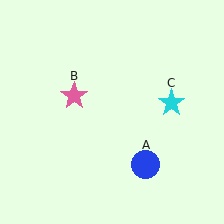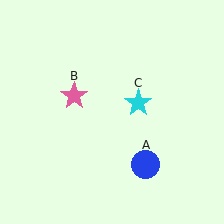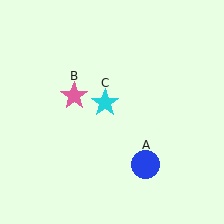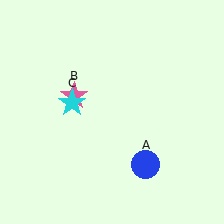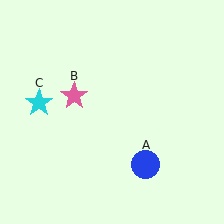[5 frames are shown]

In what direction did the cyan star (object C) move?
The cyan star (object C) moved left.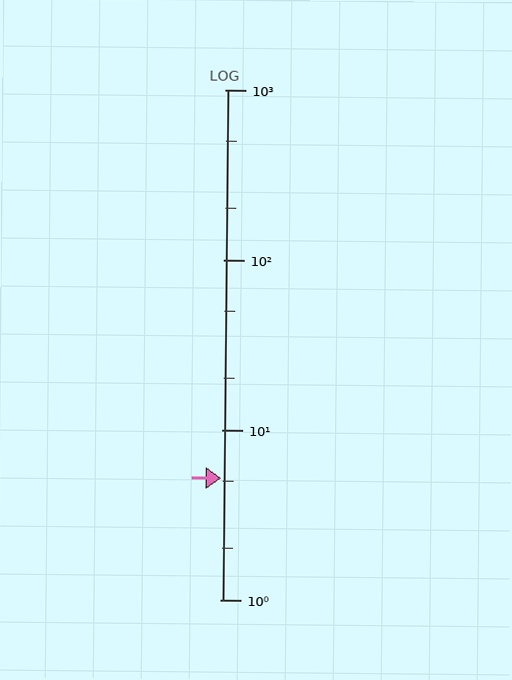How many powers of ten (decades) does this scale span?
The scale spans 3 decades, from 1 to 1000.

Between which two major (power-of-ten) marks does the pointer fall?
The pointer is between 1 and 10.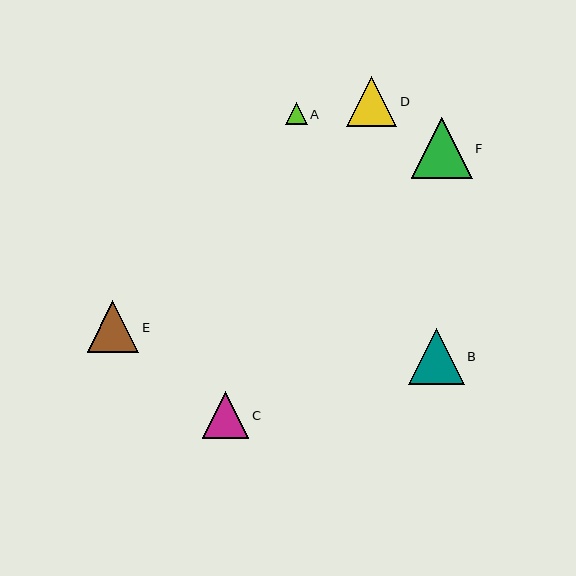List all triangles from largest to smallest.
From largest to smallest: F, B, E, D, C, A.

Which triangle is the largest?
Triangle F is the largest with a size of approximately 61 pixels.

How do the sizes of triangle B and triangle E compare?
Triangle B and triangle E are approximately the same size.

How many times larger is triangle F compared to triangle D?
Triangle F is approximately 1.2 times the size of triangle D.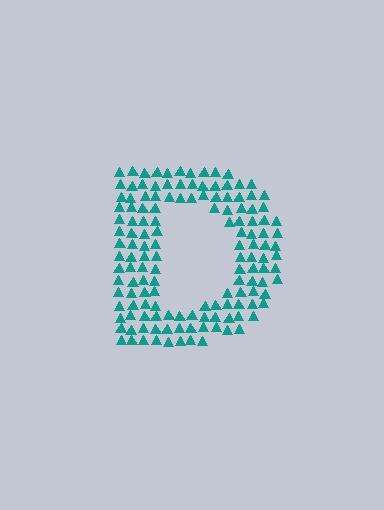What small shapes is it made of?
It is made of small triangles.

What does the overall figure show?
The overall figure shows the letter D.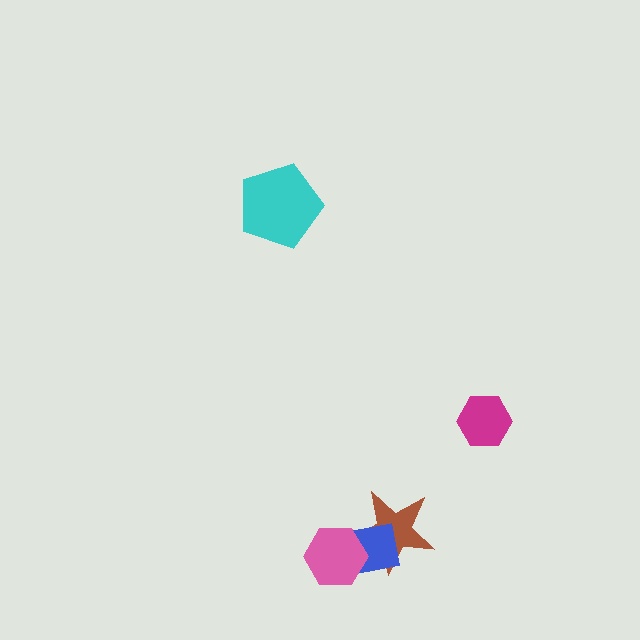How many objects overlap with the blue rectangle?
2 objects overlap with the blue rectangle.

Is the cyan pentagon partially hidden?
No, no other shape covers it.